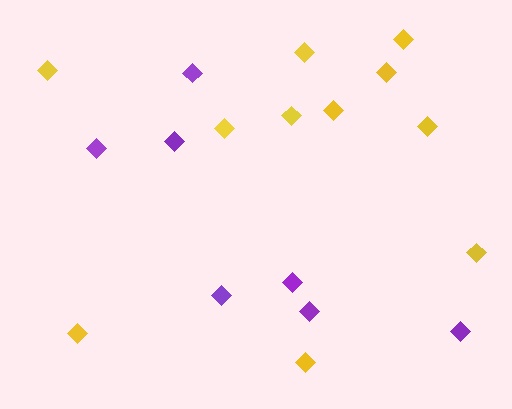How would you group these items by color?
There are 2 groups: one group of purple diamonds (7) and one group of yellow diamonds (11).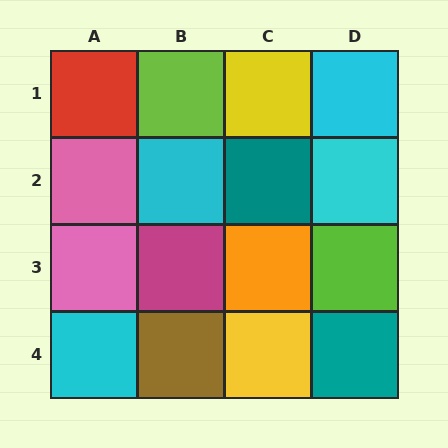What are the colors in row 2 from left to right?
Pink, cyan, teal, cyan.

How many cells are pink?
2 cells are pink.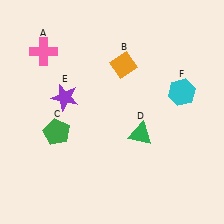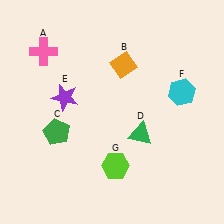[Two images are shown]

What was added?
A lime hexagon (G) was added in Image 2.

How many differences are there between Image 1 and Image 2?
There is 1 difference between the two images.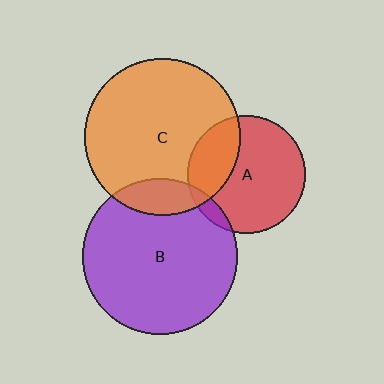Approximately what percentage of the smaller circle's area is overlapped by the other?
Approximately 30%.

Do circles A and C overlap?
Yes.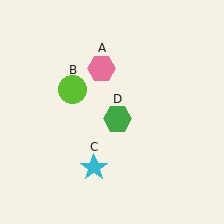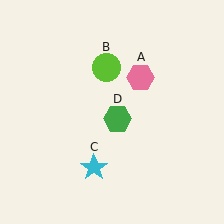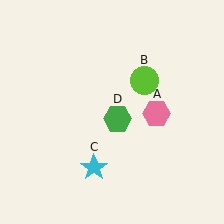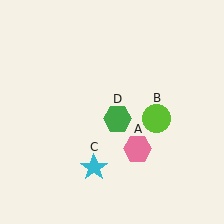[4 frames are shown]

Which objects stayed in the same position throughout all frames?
Cyan star (object C) and green hexagon (object D) remained stationary.